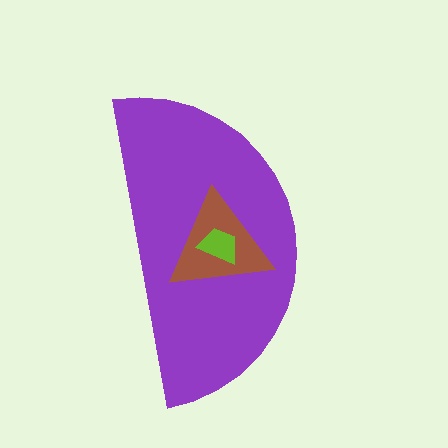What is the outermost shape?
The purple semicircle.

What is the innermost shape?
The lime trapezoid.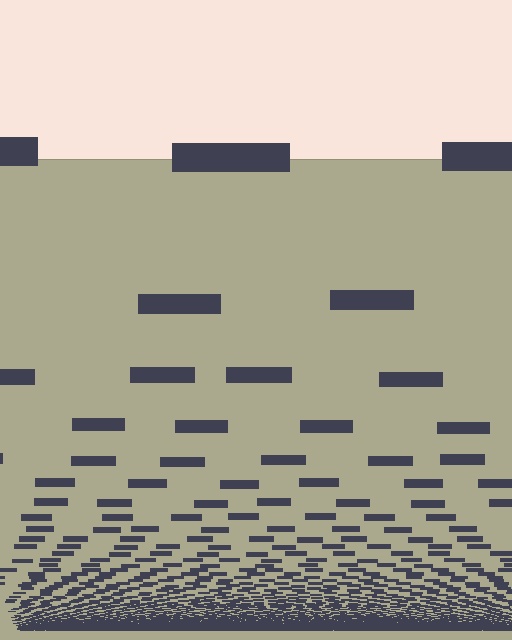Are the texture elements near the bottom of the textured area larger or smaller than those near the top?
Smaller. The gradient is inverted — elements near the bottom are smaller and denser.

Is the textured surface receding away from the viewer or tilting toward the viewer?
The surface appears to tilt toward the viewer. Texture elements get larger and sparser toward the top.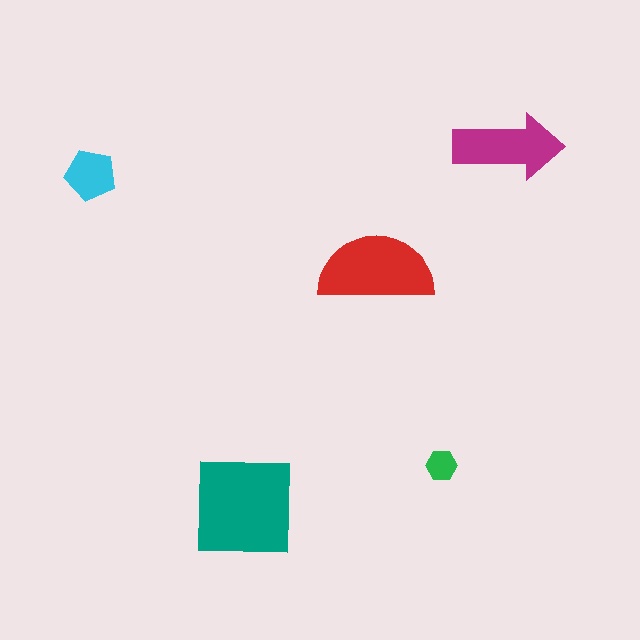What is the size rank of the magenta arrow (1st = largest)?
3rd.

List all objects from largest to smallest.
The teal square, the red semicircle, the magenta arrow, the cyan pentagon, the green hexagon.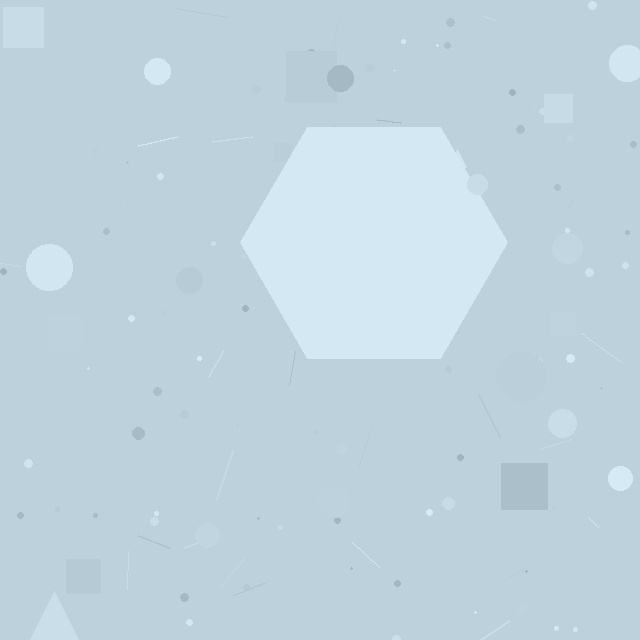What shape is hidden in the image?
A hexagon is hidden in the image.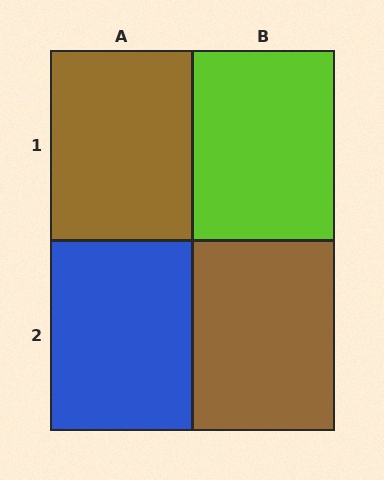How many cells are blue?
1 cell is blue.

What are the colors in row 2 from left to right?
Blue, brown.